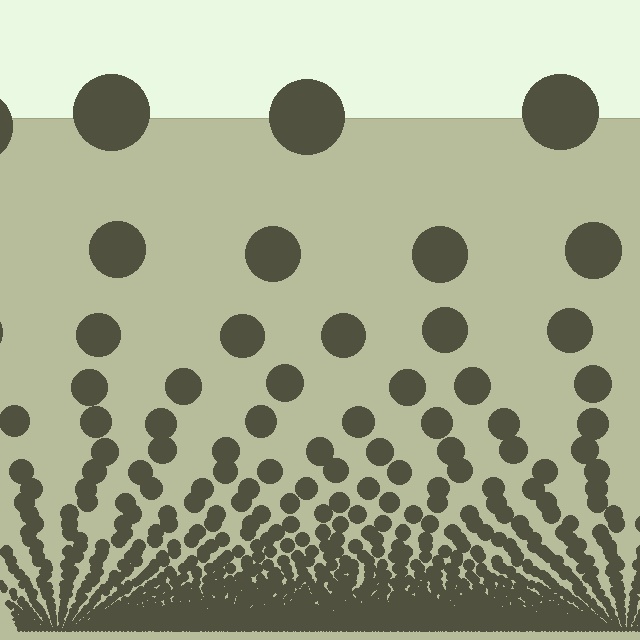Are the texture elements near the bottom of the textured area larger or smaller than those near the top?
Smaller. The gradient is inverted — elements near the bottom are smaller and denser.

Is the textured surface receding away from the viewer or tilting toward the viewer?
The surface appears to tilt toward the viewer. Texture elements get larger and sparser toward the top.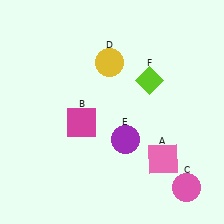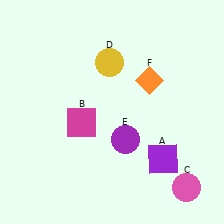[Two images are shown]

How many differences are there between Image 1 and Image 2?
There are 2 differences between the two images.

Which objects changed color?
A changed from pink to purple. F changed from lime to orange.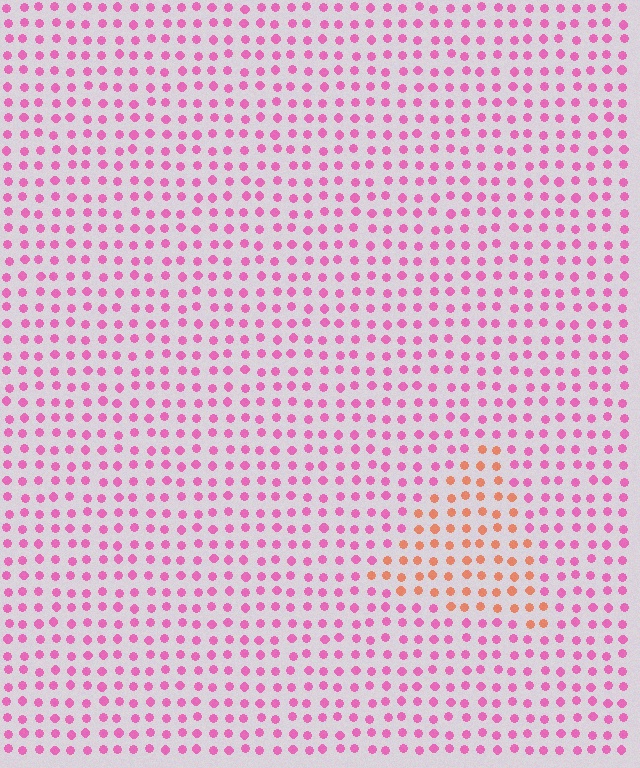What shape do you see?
I see a triangle.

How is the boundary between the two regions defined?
The boundary is defined purely by a slight shift in hue (about 51 degrees). Spacing, size, and orientation are identical on both sides.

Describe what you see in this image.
The image is filled with small pink elements in a uniform arrangement. A triangle-shaped region is visible where the elements are tinted to a slightly different hue, forming a subtle color boundary.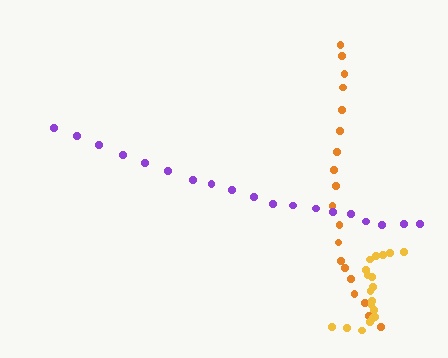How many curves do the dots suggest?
There are 3 distinct paths.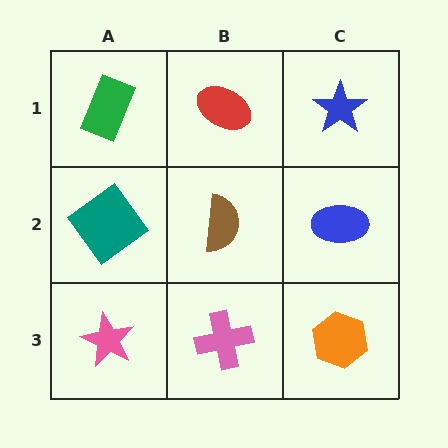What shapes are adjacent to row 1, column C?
A blue ellipse (row 2, column C), a red ellipse (row 1, column B).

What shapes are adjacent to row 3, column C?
A blue ellipse (row 2, column C), a pink cross (row 3, column B).